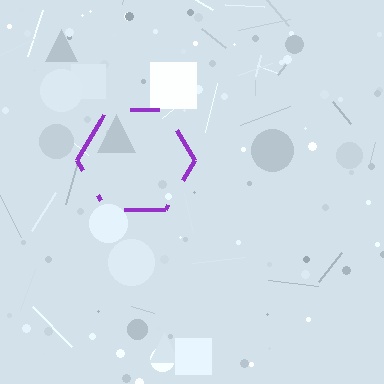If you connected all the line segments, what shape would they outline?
They would outline a hexagon.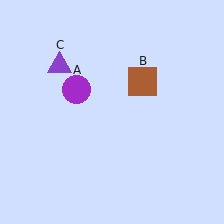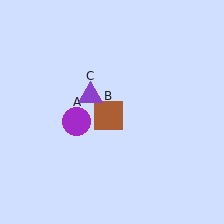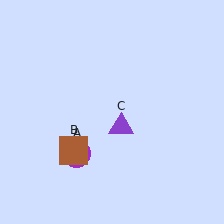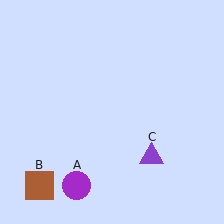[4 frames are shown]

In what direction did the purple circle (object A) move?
The purple circle (object A) moved down.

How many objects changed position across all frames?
3 objects changed position: purple circle (object A), brown square (object B), purple triangle (object C).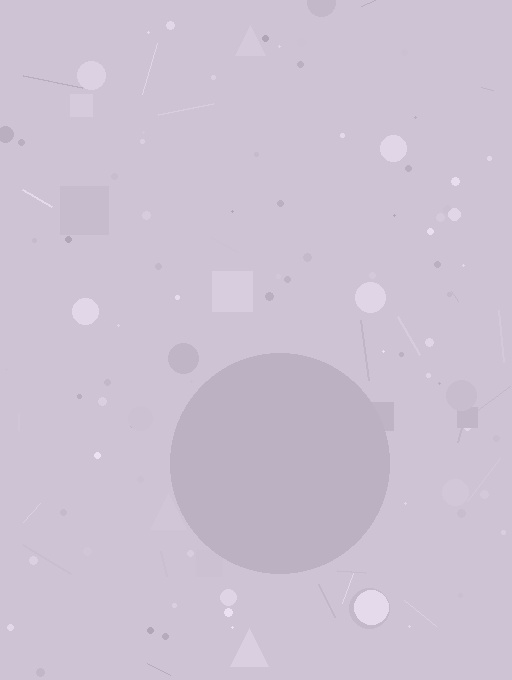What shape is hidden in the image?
A circle is hidden in the image.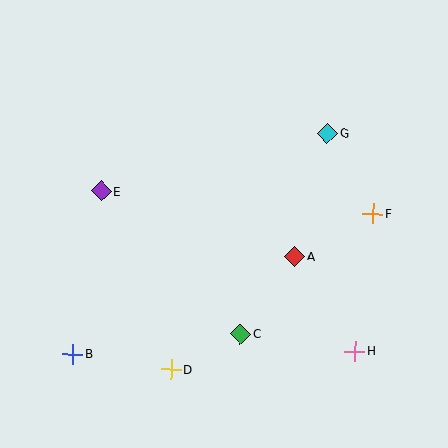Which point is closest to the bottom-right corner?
Point H is closest to the bottom-right corner.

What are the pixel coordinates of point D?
Point D is at (171, 369).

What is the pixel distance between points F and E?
The distance between F and E is 273 pixels.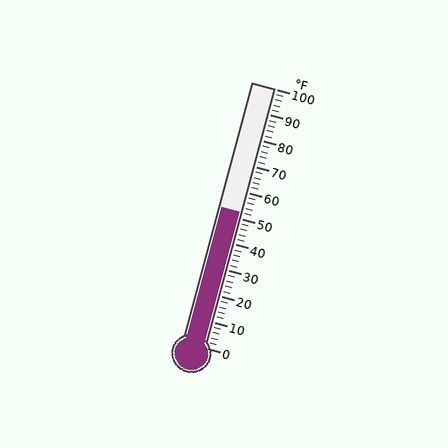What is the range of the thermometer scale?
The thermometer scale ranges from 0°F to 100°F.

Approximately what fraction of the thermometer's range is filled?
The thermometer is filled to approximately 50% of its range.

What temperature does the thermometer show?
The thermometer shows approximately 52°F.